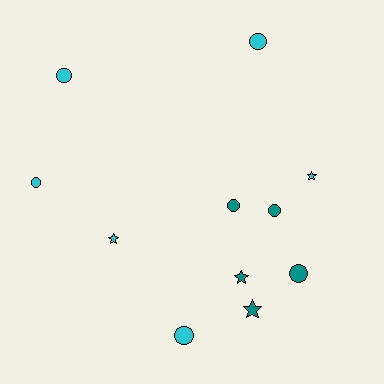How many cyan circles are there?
There are 4 cyan circles.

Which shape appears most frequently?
Circle, with 7 objects.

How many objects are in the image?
There are 11 objects.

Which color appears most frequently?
Cyan, with 6 objects.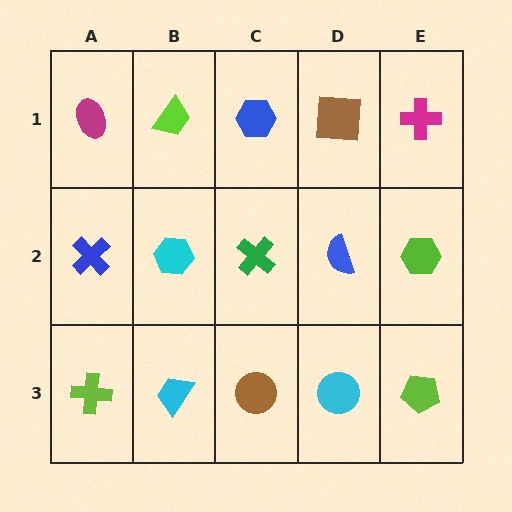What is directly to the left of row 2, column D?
A green cross.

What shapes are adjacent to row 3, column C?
A green cross (row 2, column C), a cyan trapezoid (row 3, column B), a cyan circle (row 3, column D).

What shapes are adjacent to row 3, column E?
A lime hexagon (row 2, column E), a cyan circle (row 3, column D).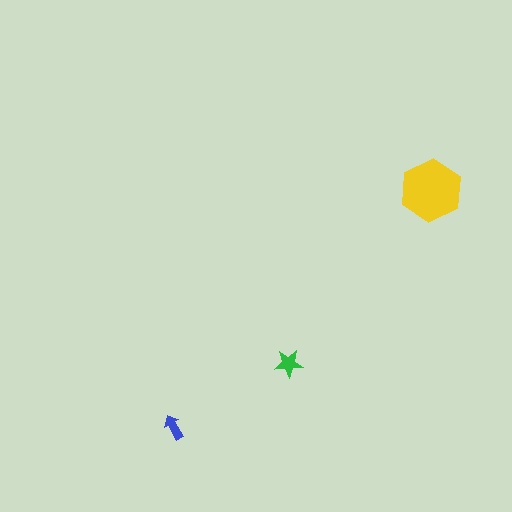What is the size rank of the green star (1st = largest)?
2nd.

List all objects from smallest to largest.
The blue arrow, the green star, the yellow hexagon.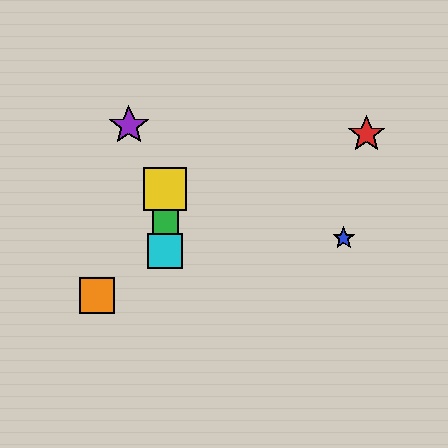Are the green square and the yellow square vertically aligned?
Yes, both are at x≈165.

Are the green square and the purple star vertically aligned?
No, the green square is at x≈165 and the purple star is at x≈129.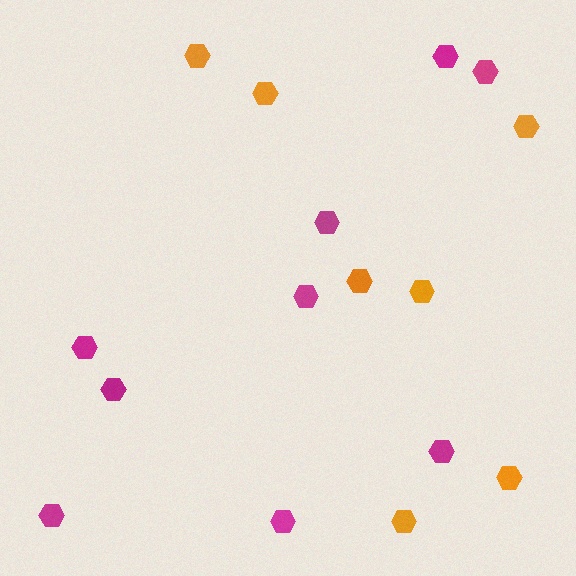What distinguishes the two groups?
There are 2 groups: one group of magenta hexagons (9) and one group of orange hexagons (7).